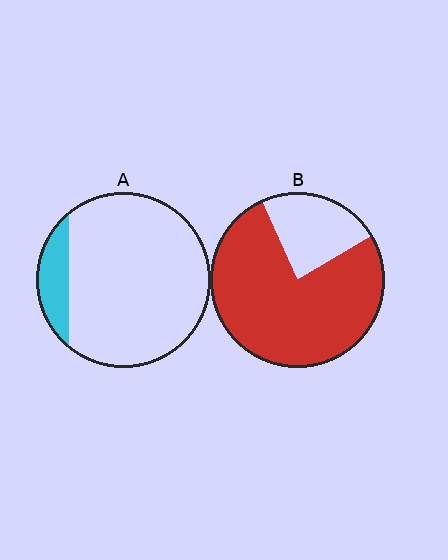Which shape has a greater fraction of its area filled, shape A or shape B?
Shape B.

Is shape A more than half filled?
No.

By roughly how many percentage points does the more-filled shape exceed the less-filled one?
By roughly 65 percentage points (B over A).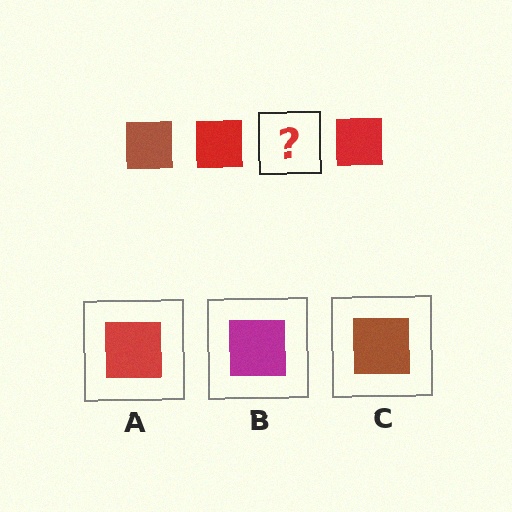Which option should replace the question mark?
Option C.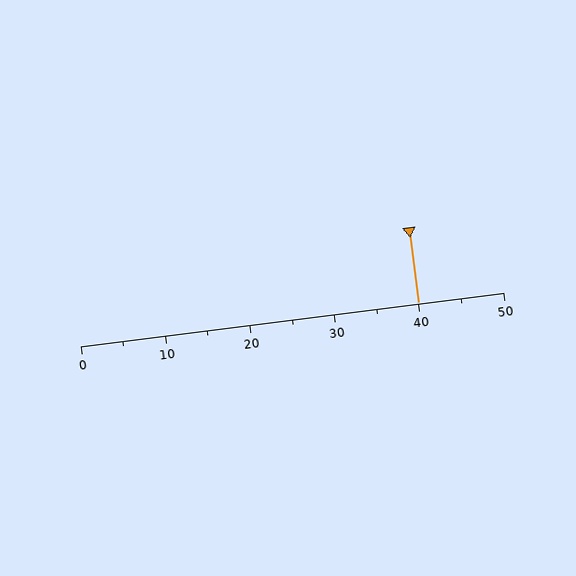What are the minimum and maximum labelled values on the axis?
The axis runs from 0 to 50.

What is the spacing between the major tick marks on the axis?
The major ticks are spaced 10 apart.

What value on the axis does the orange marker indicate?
The marker indicates approximately 40.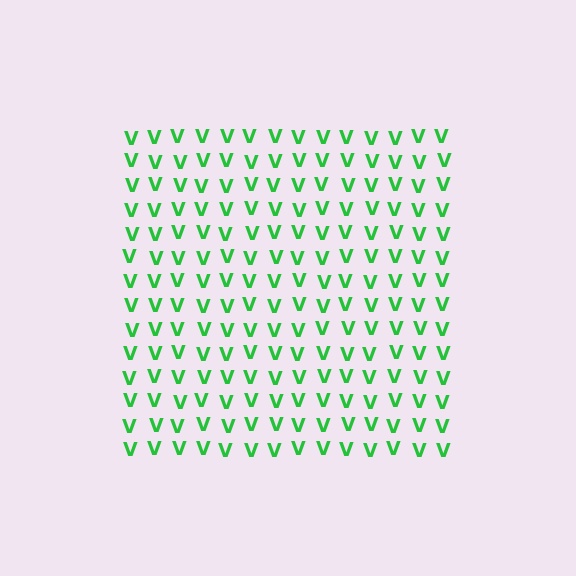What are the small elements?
The small elements are letter V's.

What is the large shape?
The large shape is a square.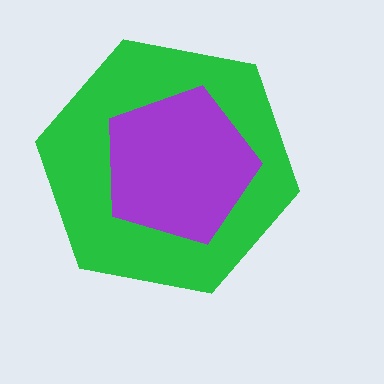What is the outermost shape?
The green hexagon.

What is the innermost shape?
The purple pentagon.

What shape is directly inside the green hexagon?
The purple pentagon.